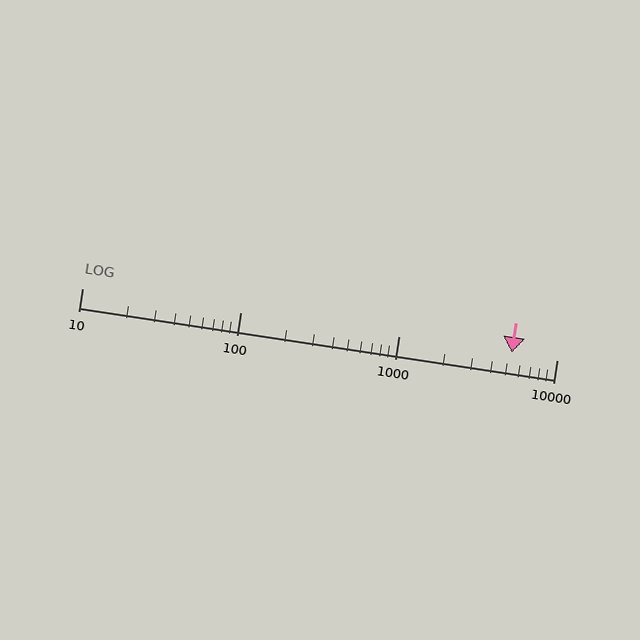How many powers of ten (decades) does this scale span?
The scale spans 3 decades, from 10 to 10000.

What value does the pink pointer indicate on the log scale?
The pointer indicates approximately 5200.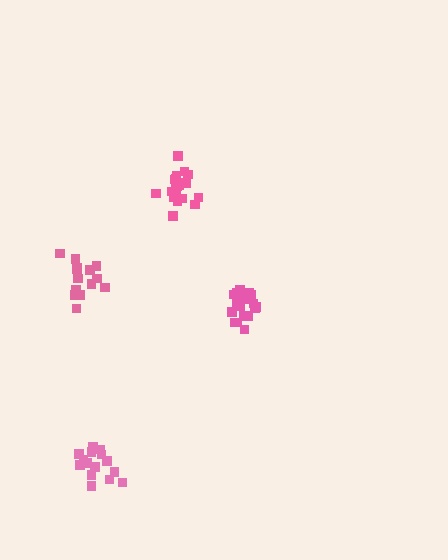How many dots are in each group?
Group 1: 15 dots, Group 2: 19 dots, Group 3: 14 dots, Group 4: 18 dots (66 total).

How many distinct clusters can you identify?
There are 4 distinct clusters.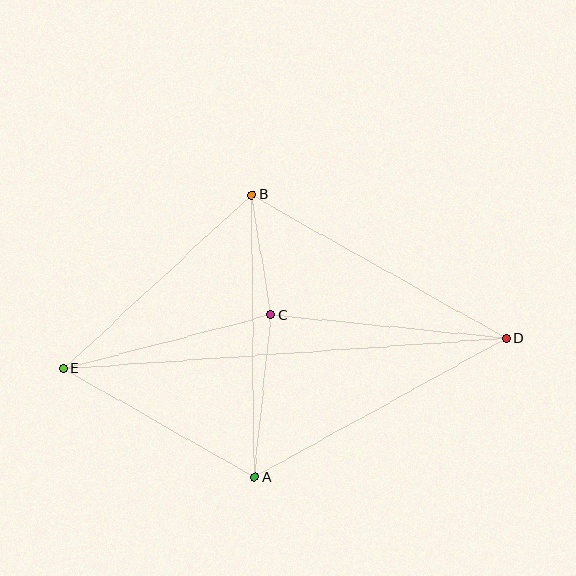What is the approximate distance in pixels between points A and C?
The distance between A and C is approximately 163 pixels.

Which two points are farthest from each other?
Points D and E are farthest from each other.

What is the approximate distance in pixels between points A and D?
The distance between A and D is approximately 288 pixels.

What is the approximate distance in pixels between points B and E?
The distance between B and E is approximately 256 pixels.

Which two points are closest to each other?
Points B and C are closest to each other.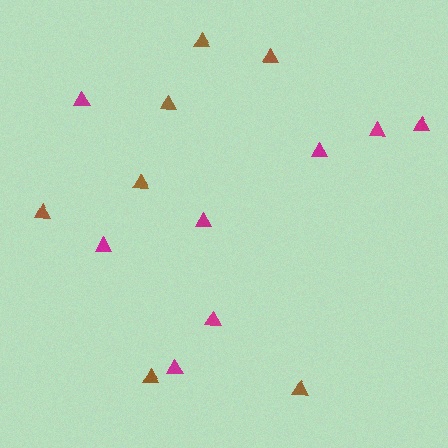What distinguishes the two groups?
There are 2 groups: one group of magenta triangles (8) and one group of brown triangles (7).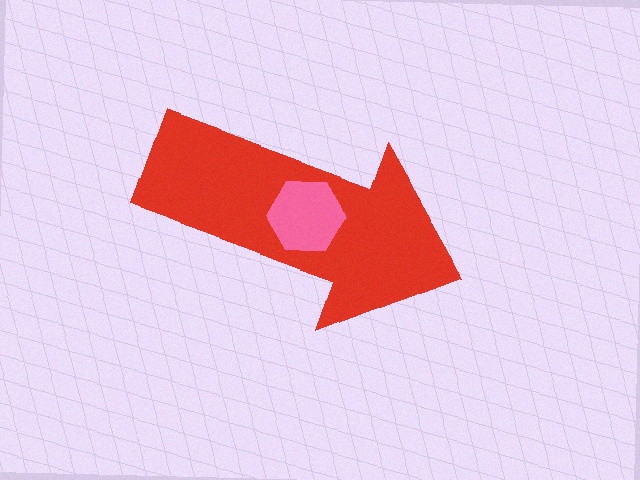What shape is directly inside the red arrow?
The pink hexagon.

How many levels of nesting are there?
2.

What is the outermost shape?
The red arrow.